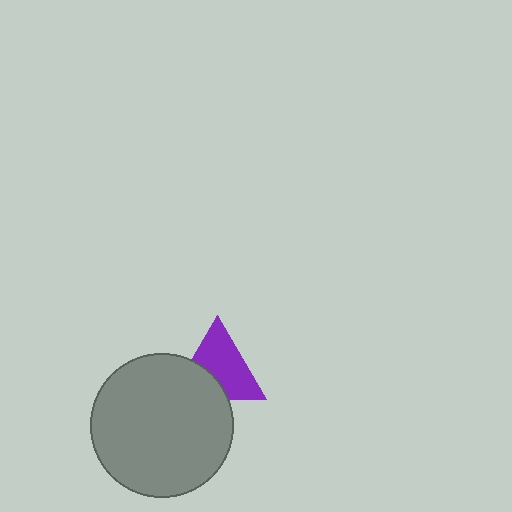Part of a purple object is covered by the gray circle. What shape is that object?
It is a triangle.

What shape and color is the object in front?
The object in front is a gray circle.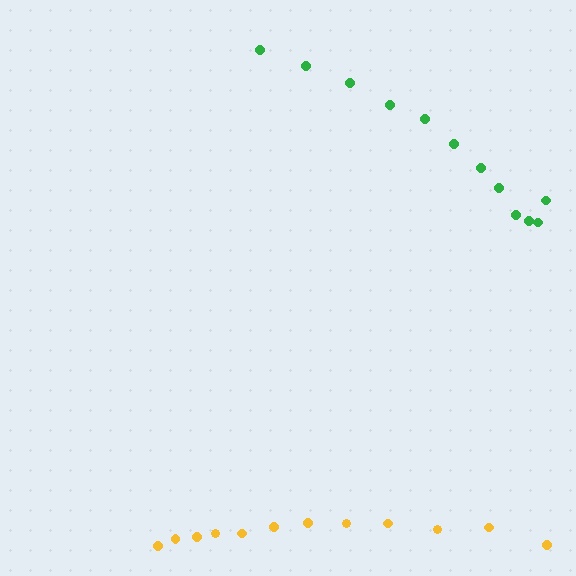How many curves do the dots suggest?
There are 2 distinct paths.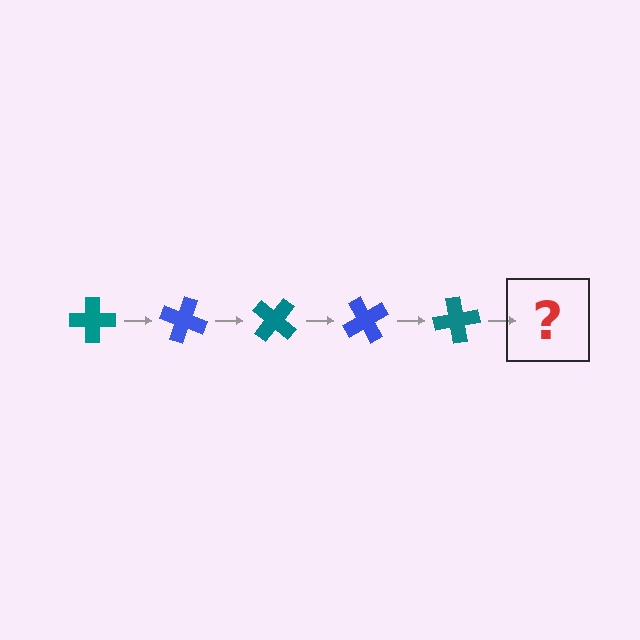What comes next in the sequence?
The next element should be a blue cross, rotated 100 degrees from the start.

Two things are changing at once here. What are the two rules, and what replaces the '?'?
The two rules are that it rotates 20 degrees each step and the color cycles through teal and blue. The '?' should be a blue cross, rotated 100 degrees from the start.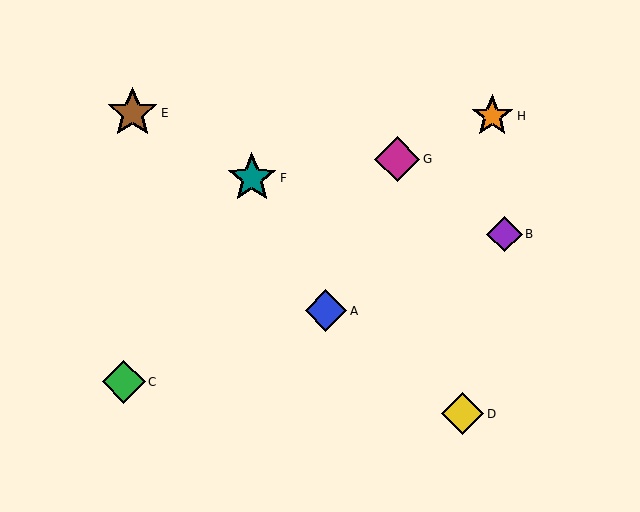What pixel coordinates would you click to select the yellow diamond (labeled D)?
Click at (463, 414) to select the yellow diamond D.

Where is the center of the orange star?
The center of the orange star is at (492, 116).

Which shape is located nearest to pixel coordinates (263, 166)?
The teal star (labeled F) at (252, 178) is nearest to that location.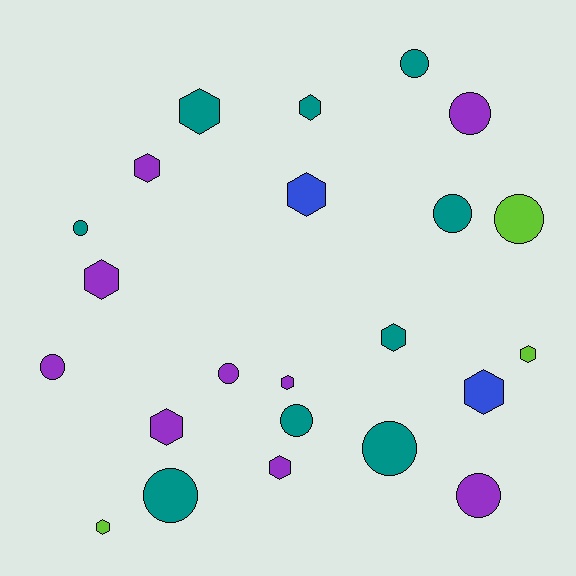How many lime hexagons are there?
There are 2 lime hexagons.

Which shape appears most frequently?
Hexagon, with 12 objects.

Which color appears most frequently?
Teal, with 9 objects.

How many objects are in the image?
There are 23 objects.